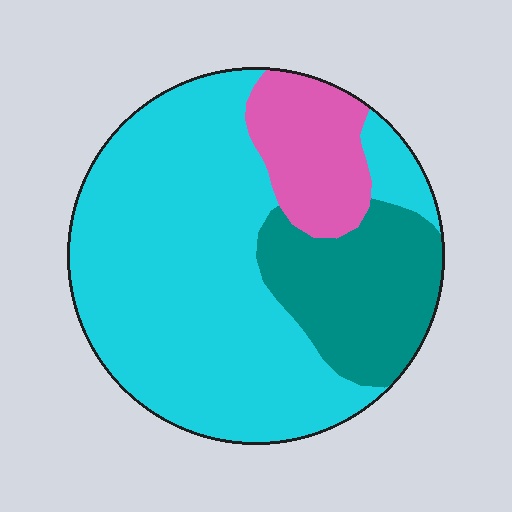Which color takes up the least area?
Pink, at roughly 15%.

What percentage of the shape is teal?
Teal covers roughly 20% of the shape.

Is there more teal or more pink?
Teal.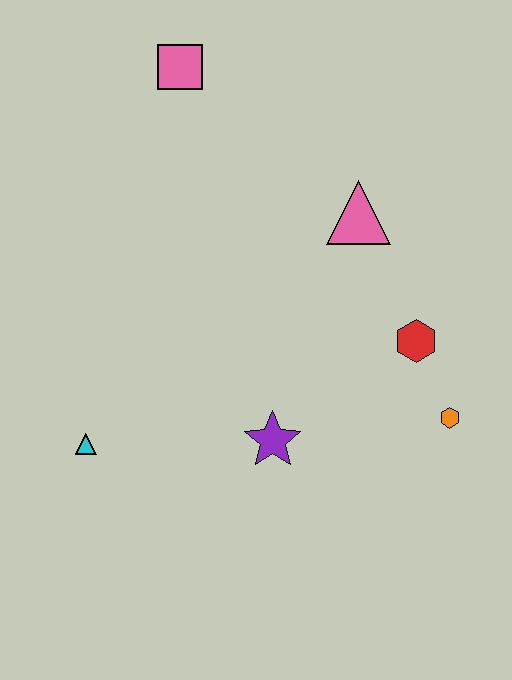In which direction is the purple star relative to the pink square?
The purple star is below the pink square.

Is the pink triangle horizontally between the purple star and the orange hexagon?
Yes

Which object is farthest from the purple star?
The pink square is farthest from the purple star.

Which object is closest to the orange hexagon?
The red hexagon is closest to the orange hexagon.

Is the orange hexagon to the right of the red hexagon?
Yes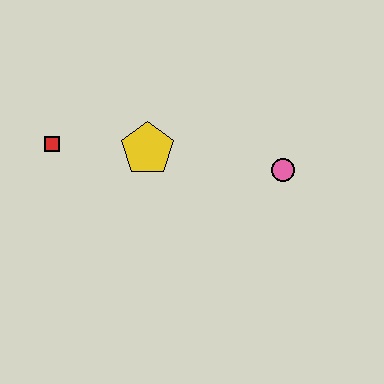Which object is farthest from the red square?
The pink circle is farthest from the red square.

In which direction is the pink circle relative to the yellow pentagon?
The pink circle is to the right of the yellow pentagon.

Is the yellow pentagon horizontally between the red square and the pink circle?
Yes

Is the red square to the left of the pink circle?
Yes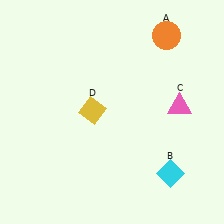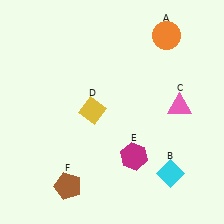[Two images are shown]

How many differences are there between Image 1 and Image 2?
There are 2 differences between the two images.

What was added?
A magenta hexagon (E), a brown pentagon (F) were added in Image 2.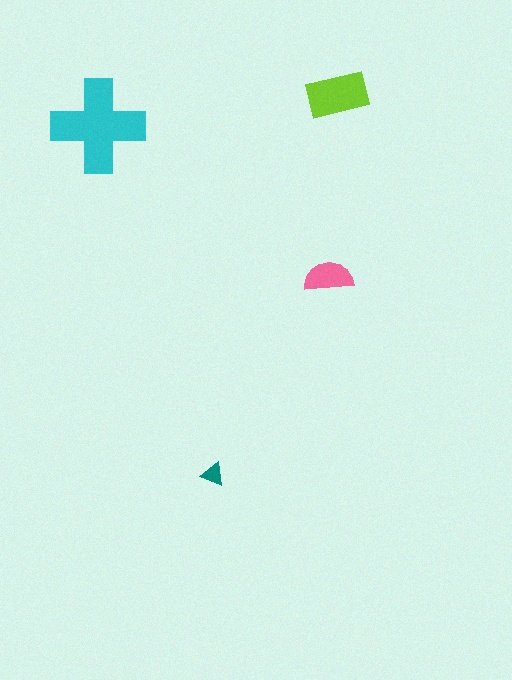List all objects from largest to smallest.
The cyan cross, the lime rectangle, the pink semicircle, the teal triangle.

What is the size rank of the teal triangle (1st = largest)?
4th.